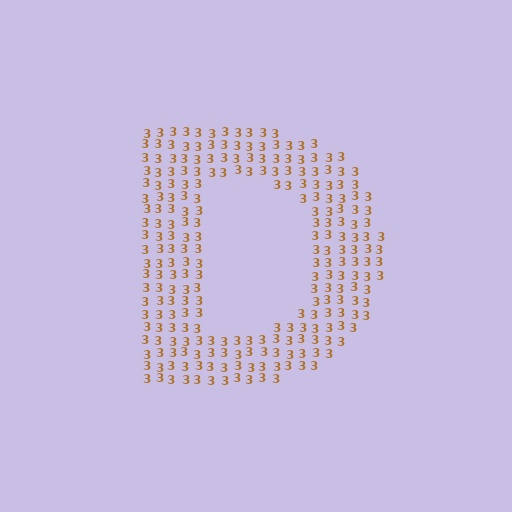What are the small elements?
The small elements are digit 3's.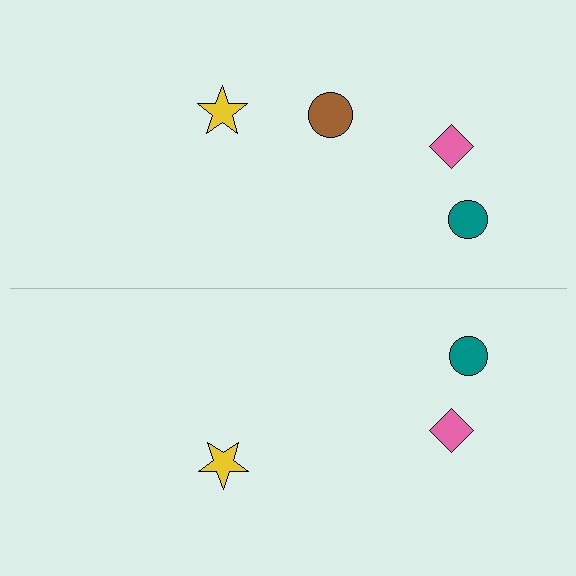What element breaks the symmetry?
A brown circle is missing from the bottom side.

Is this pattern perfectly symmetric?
No, the pattern is not perfectly symmetric. A brown circle is missing from the bottom side.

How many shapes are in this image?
There are 7 shapes in this image.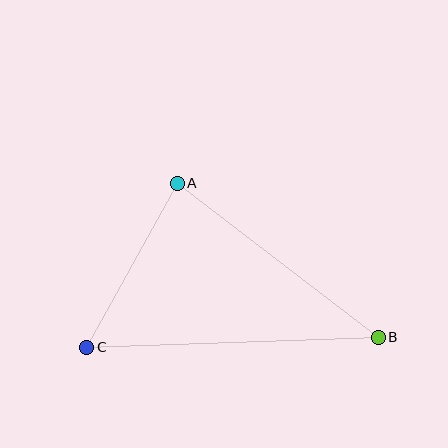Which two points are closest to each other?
Points A and C are closest to each other.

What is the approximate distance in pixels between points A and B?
The distance between A and B is approximately 253 pixels.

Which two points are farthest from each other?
Points B and C are farthest from each other.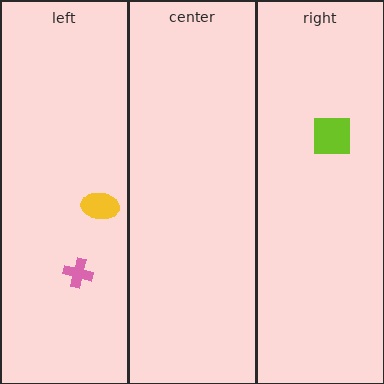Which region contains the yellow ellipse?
The left region.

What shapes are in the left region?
The pink cross, the yellow ellipse.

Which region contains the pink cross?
The left region.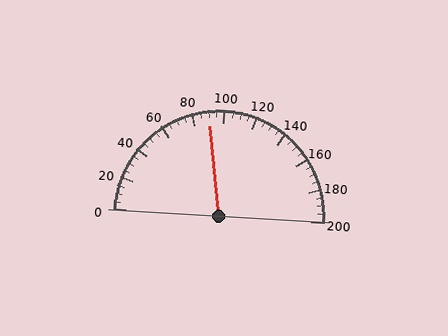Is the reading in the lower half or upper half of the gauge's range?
The reading is in the lower half of the range (0 to 200).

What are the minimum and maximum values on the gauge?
The gauge ranges from 0 to 200.